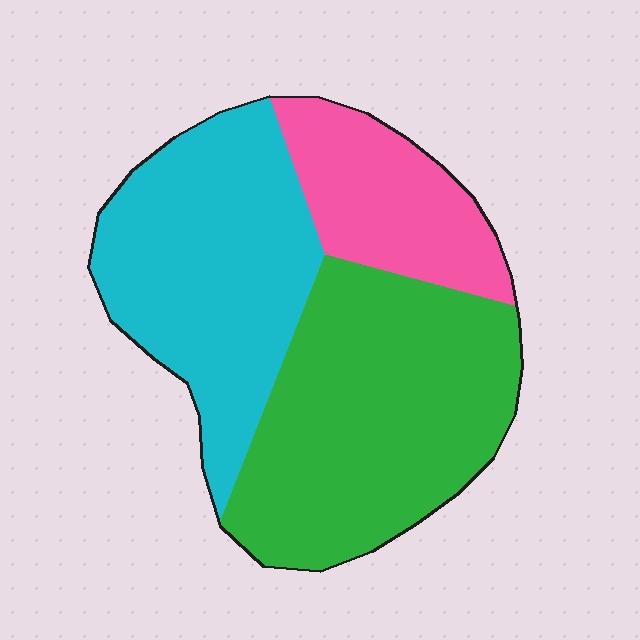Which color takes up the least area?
Pink, at roughly 20%.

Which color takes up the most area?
Green, at roughly 45%.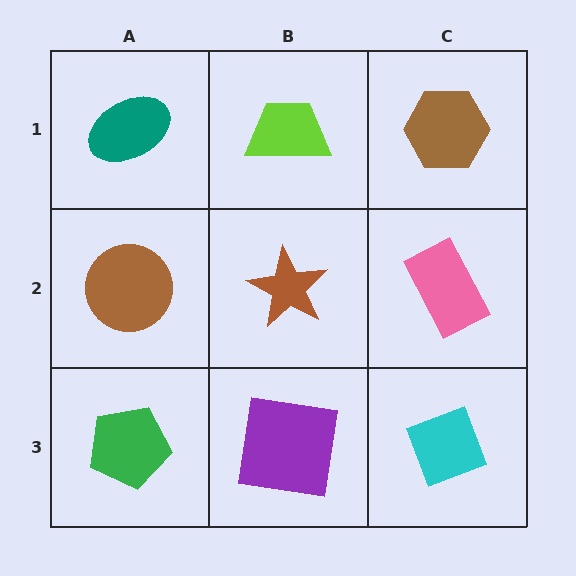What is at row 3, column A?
A green pentagon.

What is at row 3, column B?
A purple square.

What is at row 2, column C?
A pink rectangle.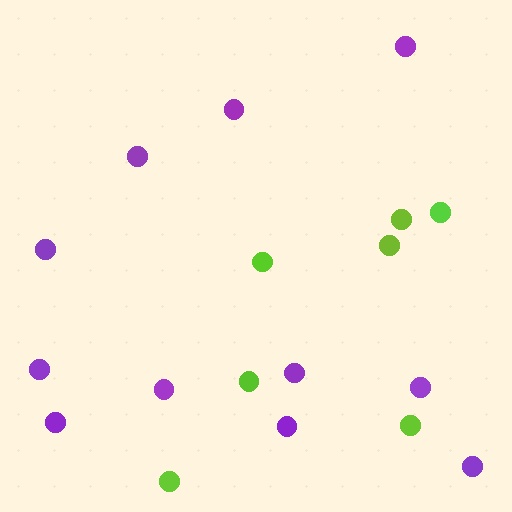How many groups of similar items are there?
There are 2 groups: one group of lime circles (7) and one group of purple circles (11).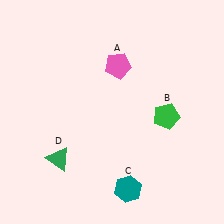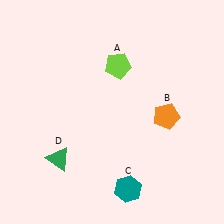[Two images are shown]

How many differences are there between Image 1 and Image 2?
There are 2 differences between the two images.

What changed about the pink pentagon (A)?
In Image 1, A is pink. In Image 2, it changed to lime.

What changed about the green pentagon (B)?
In Image 1, B is green. In Image 2, it changed to orange.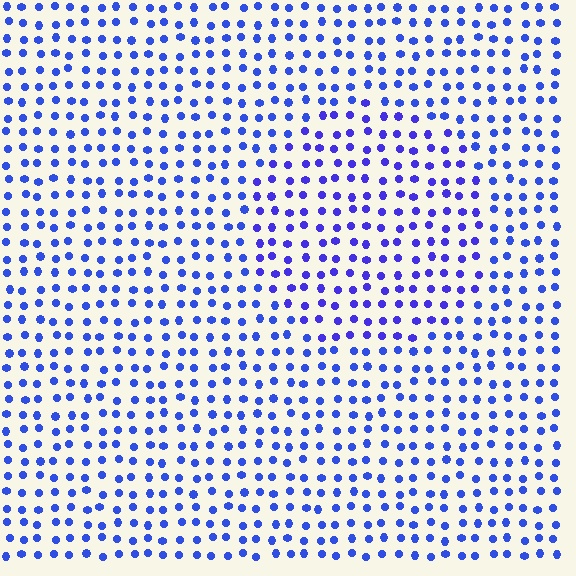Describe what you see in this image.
The image is filled with small blue elements in a uniform arrangement. A circle-shaped region is visible where the elements are tinted to a slightly different hue, forming a subtle color boundary.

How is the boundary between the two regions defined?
The boundary is defined purely by a slight shift in hue (about 17 degrees). Spacing, size, and orientation are identical on both sides.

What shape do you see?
I see a circle.